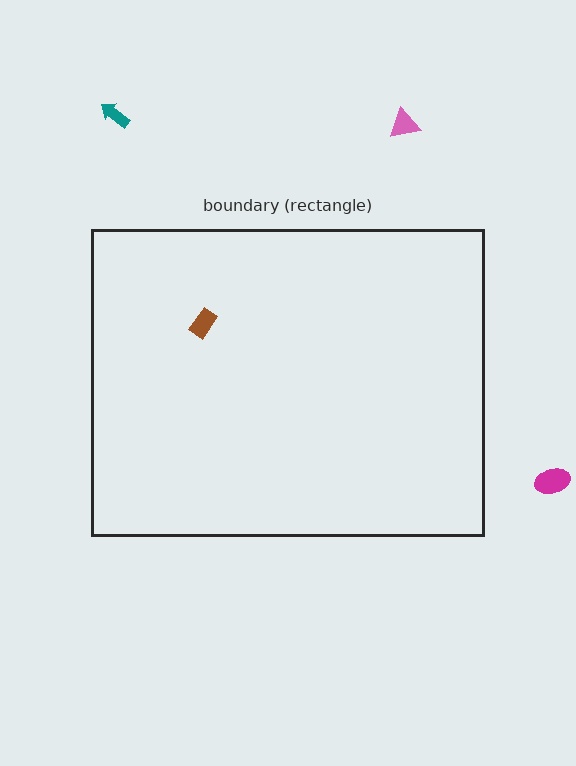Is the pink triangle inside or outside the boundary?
Outside.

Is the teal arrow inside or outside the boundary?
Outside.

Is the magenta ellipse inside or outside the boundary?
Outside.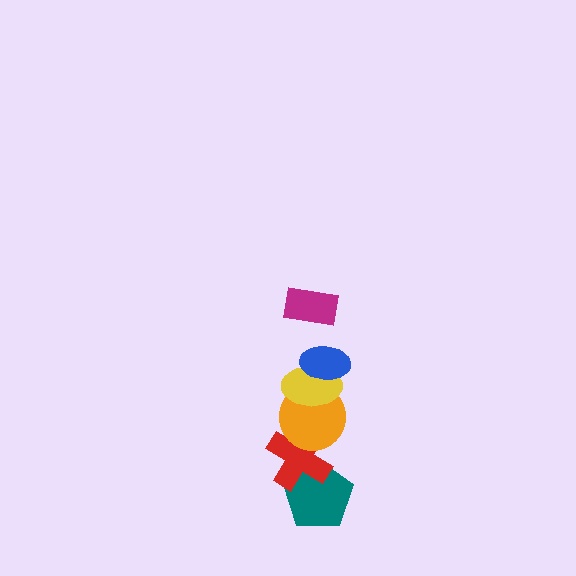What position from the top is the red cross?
The red cross is 5th from the top.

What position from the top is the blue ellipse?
The blue ellipse is 2nd from the top.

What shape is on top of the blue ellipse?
The magenta rectangle is on top of the blue ellipse.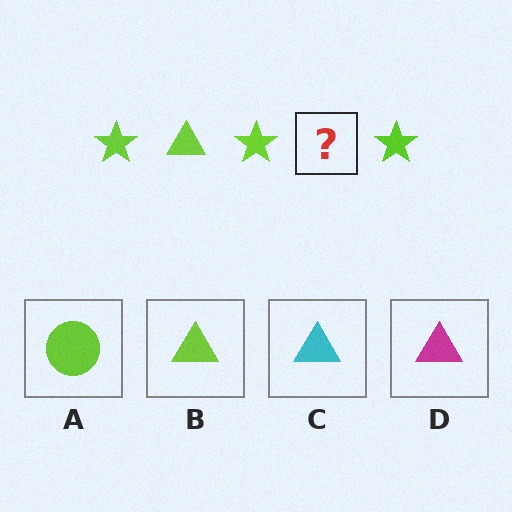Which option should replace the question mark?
Option B.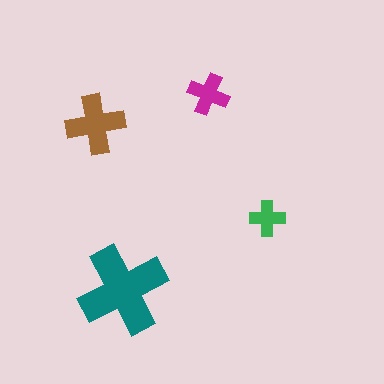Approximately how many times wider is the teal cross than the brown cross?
About 1.5 times wider.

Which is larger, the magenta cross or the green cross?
The magenta one.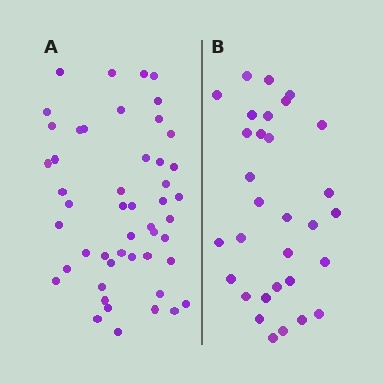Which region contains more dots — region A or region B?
Region A (the left region) has more dots.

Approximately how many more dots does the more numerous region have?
Region A has approximately 20 more dots than region B.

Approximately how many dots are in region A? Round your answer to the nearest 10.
About 50 dots. (The exact count is 49, which rounds to 50.)